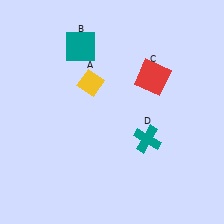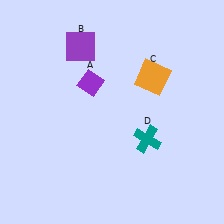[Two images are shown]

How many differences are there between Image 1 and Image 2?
There are 3 differences between the two images.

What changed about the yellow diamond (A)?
In Image 1, A is yellow. In Image 2, it changed to purple.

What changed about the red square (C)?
In Image 1, C is red. In Image 2, it changed to orange.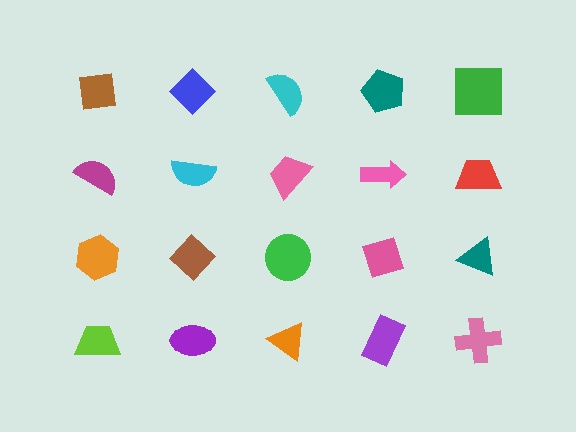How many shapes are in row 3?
5 shapes.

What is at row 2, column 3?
A pink trapezoid.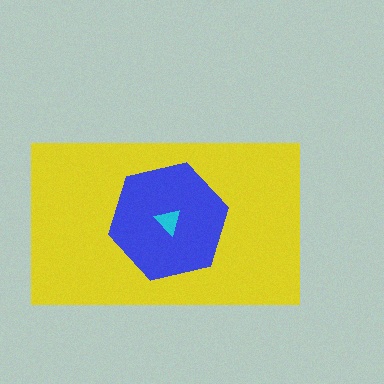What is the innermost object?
The cyan triangle.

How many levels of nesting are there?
3.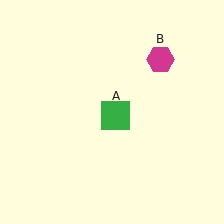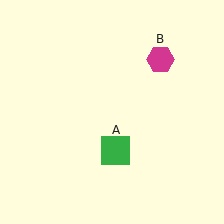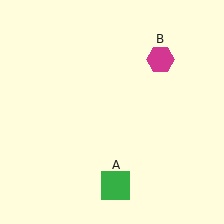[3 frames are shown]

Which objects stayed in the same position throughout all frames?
Magenta hexagon (object B) remained stationary.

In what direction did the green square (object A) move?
The green square (object A) moved down.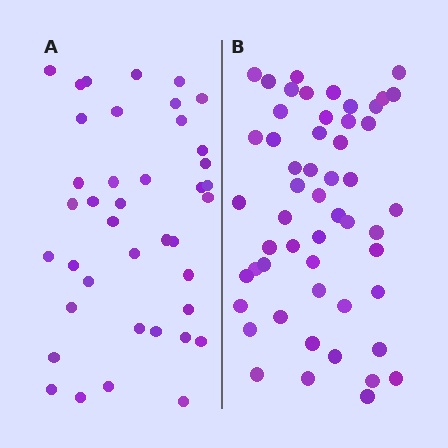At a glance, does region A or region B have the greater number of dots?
Region B (the right region) has more dots.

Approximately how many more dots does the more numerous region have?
Region B has approximately 15 more dots than region A.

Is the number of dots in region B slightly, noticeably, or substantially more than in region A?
Region B has noticeably more, but not dramatically so. The ratio is roughly 1.3 to 1.